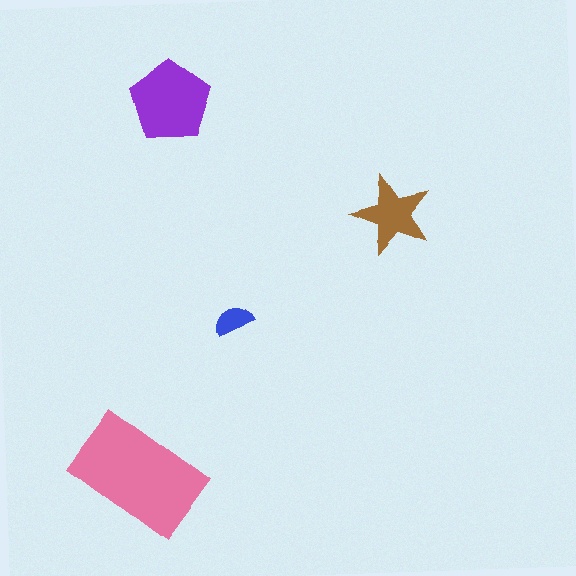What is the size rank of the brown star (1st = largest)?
3rd.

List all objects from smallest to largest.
The blue semicircle, the brown star, the purple pentagon, the pink rectangle.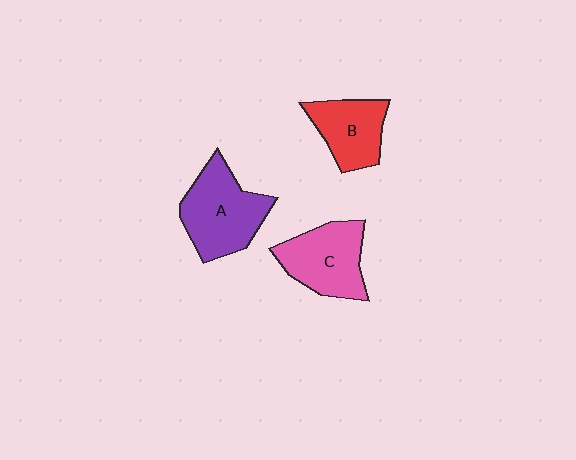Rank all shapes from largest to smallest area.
From largest to smallest: A (purple), C (pink), B (red).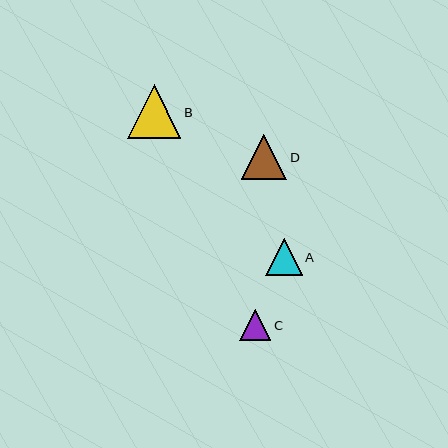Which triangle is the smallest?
Triangle C is the smallest with a size of approximately 31 pixels.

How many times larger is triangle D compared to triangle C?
Triangle D is approximately 1.5 times the size of triangle C.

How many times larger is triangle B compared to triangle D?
Triangle B is approximately 1.2 times the size of triangle D.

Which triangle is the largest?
Triangle B is the largest with a size of approximately 54 pixels.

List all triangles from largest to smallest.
From largest to smallest: B, D, A, C.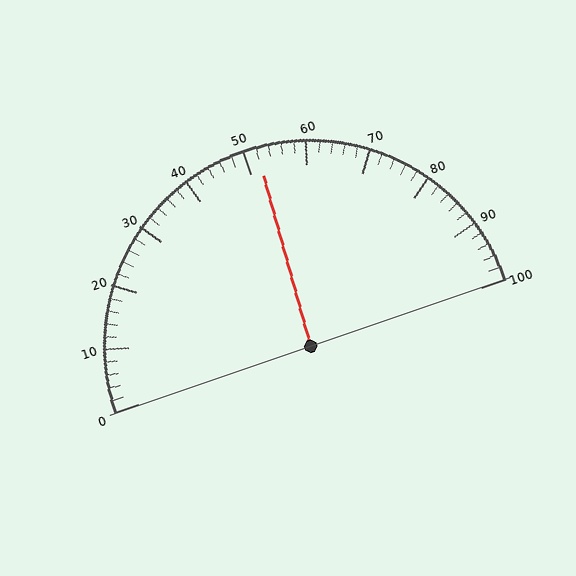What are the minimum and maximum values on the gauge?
The gauge ranges from 0 to 100.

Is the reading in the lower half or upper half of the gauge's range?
The reading is in the upper half of the range (0 to 100).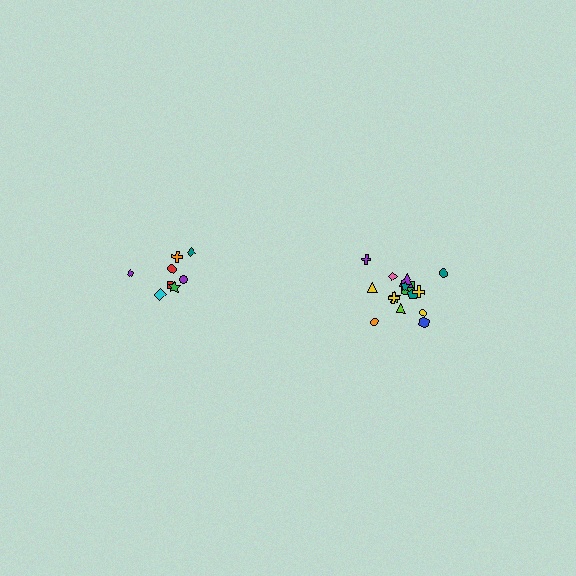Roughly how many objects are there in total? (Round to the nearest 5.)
Roughly 25 objects in total.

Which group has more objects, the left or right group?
The right group.